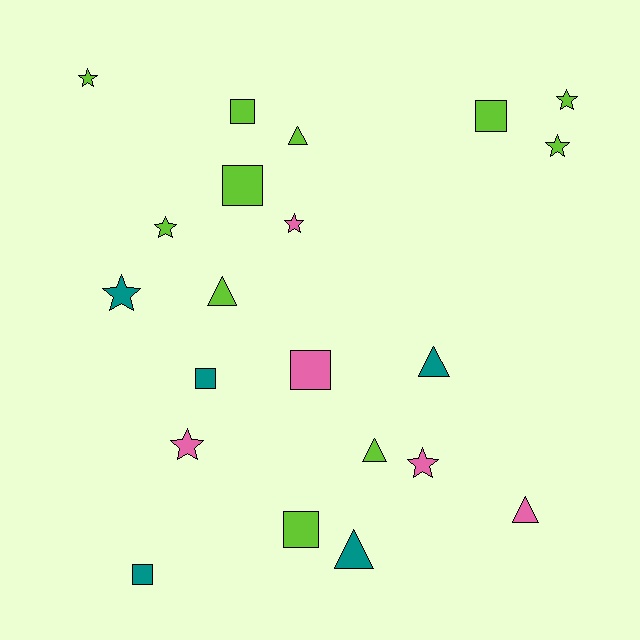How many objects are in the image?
There are 21 objects.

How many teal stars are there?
There is 1 teal star.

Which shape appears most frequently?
Star, with 8 objects.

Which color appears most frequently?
Lime, with 11 objects.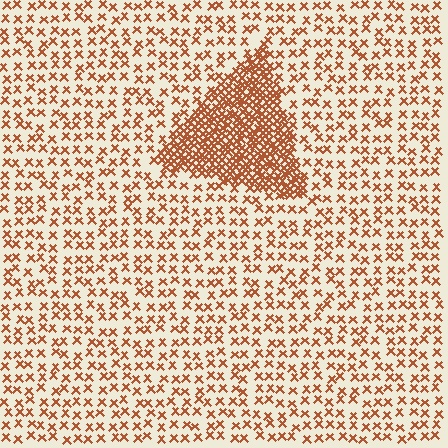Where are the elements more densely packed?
The elements are more densely packed inside the triangle boundary.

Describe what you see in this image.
The image contains small brown elements arranged at two different densities. A triangle-shaped region is visible where the elements are more densely packed than the surrounding area.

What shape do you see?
I see a triangle.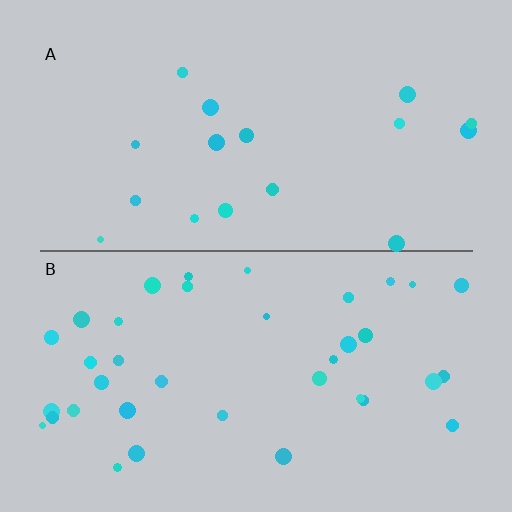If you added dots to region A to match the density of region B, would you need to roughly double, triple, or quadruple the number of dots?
Approximately double.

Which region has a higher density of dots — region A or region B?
B (the bottom).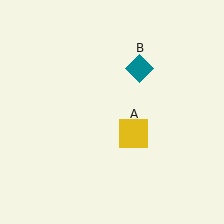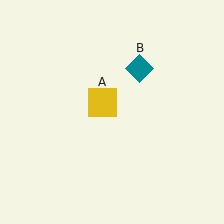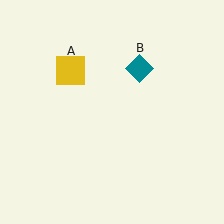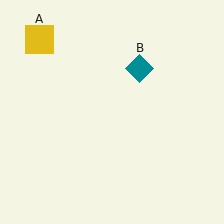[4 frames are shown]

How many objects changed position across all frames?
1 object changed position: yellow square (object A).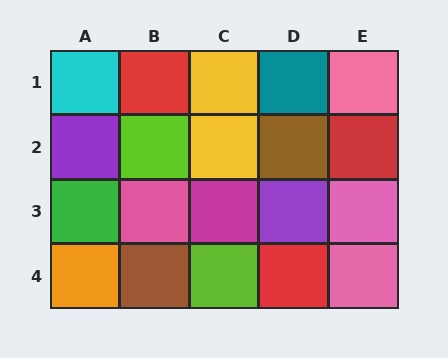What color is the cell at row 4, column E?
Pink.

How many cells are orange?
1 cell is orange.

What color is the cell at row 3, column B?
Pink.